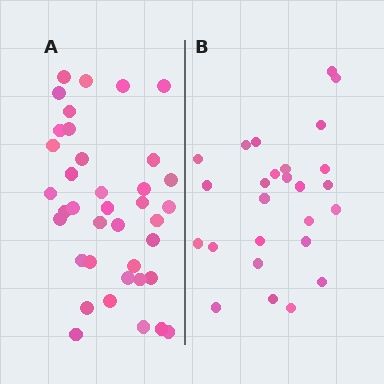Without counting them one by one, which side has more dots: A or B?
Region A (the left region) has more dots.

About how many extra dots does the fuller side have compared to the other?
Region A has roughly 12 or so more dots than region B.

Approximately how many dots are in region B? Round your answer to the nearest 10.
About 30 dots. (The exact count is 26, which rounds to 30.)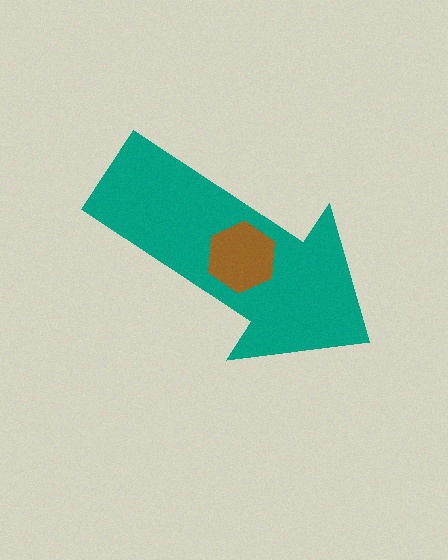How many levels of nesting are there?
2.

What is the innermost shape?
The brown hexagon.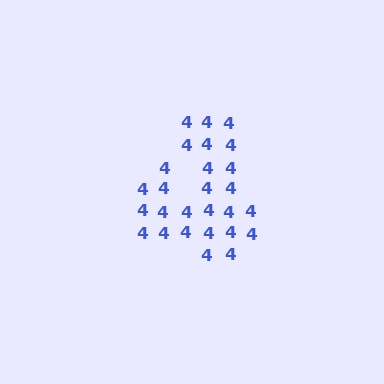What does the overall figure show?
The overall figure shows the digit 4.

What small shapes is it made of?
It is made of small digit 4's.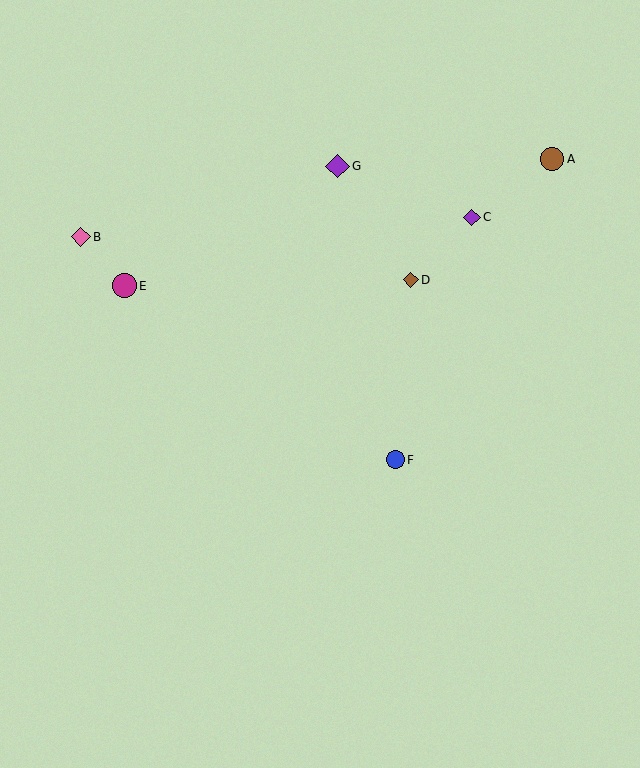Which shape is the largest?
The magenta circle (labeled E) is the largest.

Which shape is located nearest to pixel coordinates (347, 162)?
The purple diamond (labeled G) at (337, 166) is nearest to that location.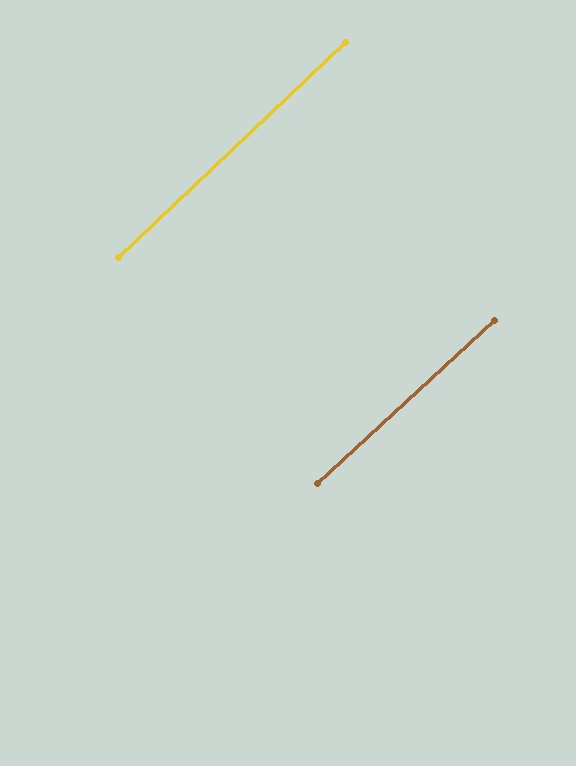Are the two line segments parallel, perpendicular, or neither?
Parallel — their directions differ by only 0.6°.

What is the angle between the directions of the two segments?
Approximately 1 degree.